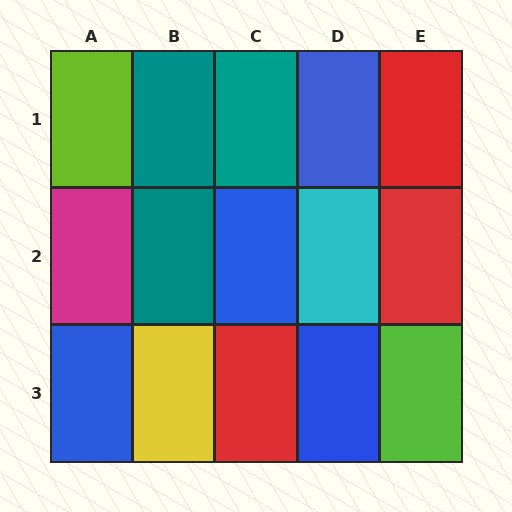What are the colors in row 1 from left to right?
Lime, teal, teal, blue, red.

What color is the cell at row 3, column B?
Yellow.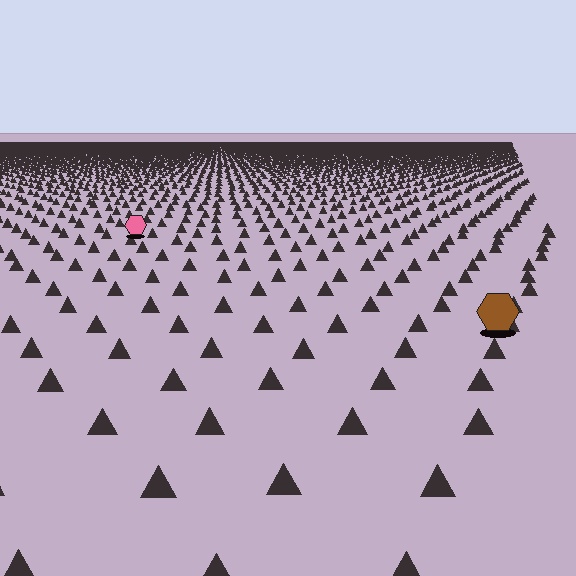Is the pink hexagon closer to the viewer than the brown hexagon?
No. The brown hexagon is closer — you can tell from the texture gradient: the ground texture is coarser near it.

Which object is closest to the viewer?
The brown hexagon is closest. The texture marks near it are larger and more spread out.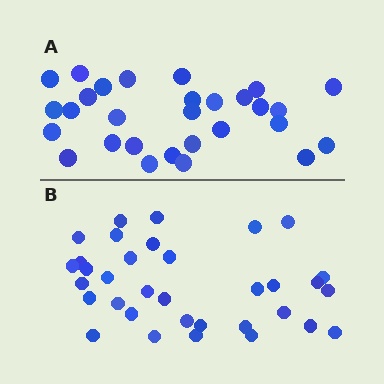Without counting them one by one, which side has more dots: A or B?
Region B (the bottom region) has more dots.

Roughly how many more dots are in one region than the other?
Region B has about 5 more dots than region A.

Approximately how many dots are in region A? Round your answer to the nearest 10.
About 30 dots. (The exact count is 29, which rounds to 30.)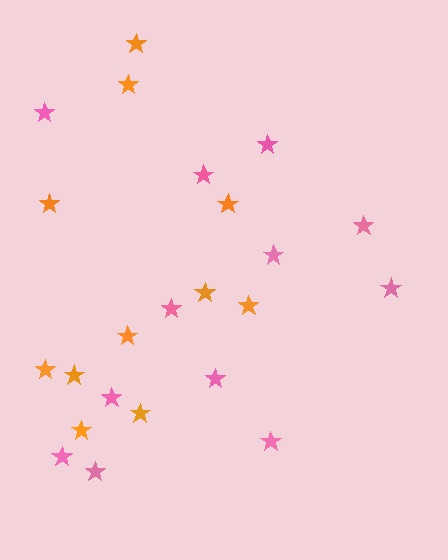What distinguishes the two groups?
There are 2 groups: one group of pink stars (12) and one group of orange stars (11).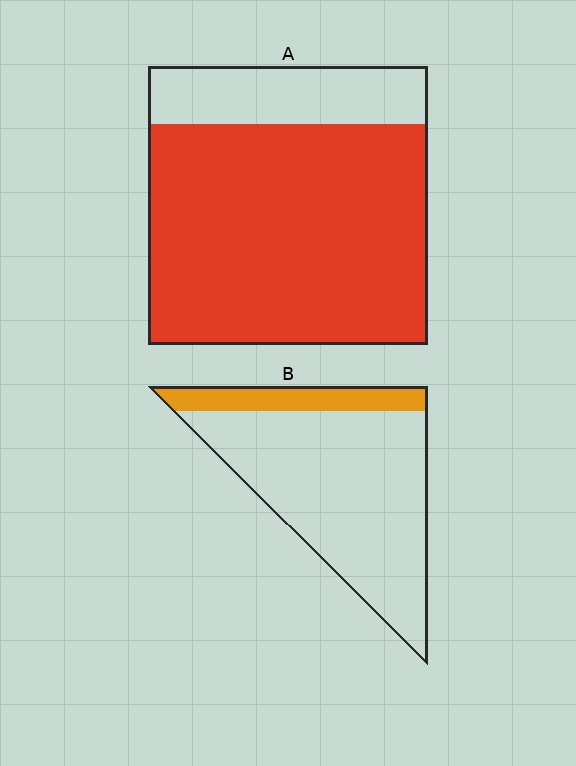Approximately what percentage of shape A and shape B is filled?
A is approximately 80% and B is approximately 15%.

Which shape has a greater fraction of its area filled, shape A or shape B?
Shape A.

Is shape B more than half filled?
No.